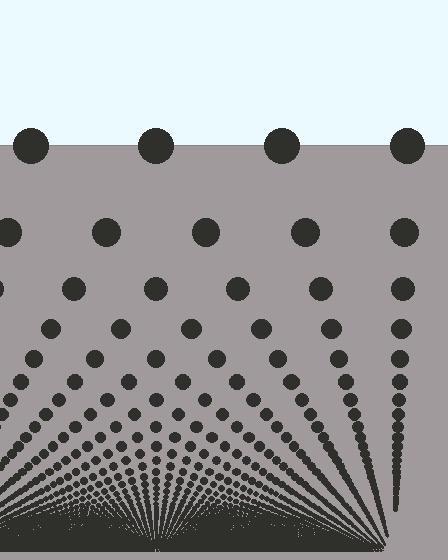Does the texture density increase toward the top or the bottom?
Density increases toward the bottom.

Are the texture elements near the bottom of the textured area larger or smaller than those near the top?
Smaller. The gradient is inverted — elements near the bottom are smaller and denser.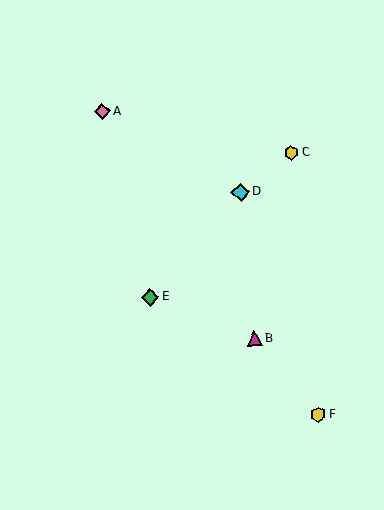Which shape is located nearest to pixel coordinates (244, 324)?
The magenta triangle (labeled B) at (254, 338) is nearest to that location.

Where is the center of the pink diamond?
The center of the pink diamond is at (102, 111).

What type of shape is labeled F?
Shape F is a yellow hexagon.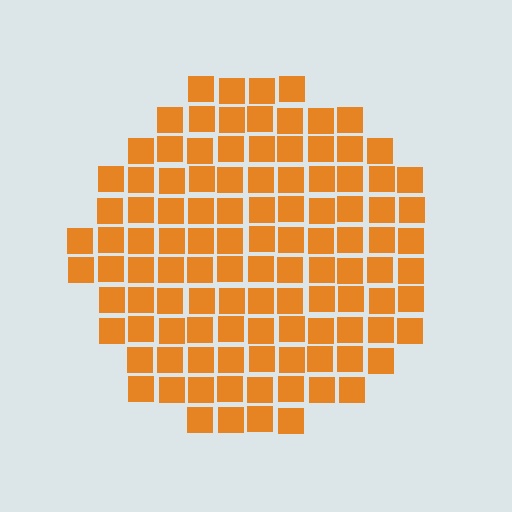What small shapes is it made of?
It is made of small squares.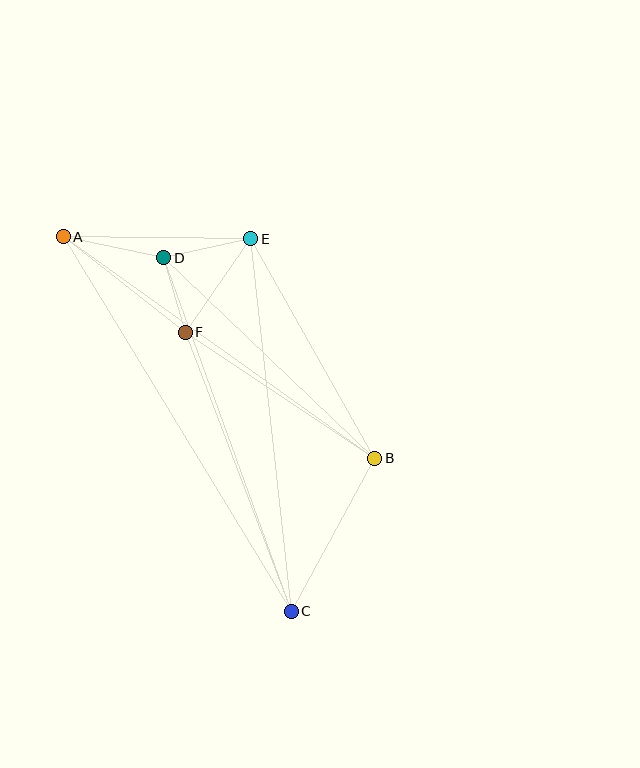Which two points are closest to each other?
Points D and F are closest to each other.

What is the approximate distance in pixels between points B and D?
The distance between B and D is approximately 291 pixels.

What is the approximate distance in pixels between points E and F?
The distance between E and F is approximately 114 pixels.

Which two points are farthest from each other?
Points A and C are farthest from each other.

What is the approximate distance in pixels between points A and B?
The distance between A and B is approximately 382 pixels.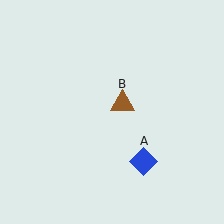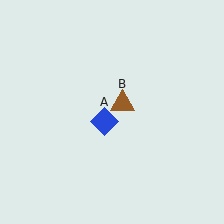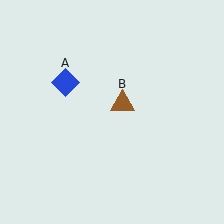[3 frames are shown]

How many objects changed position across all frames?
1 object changed position: blue diamond (object A).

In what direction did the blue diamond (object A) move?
The blue diamond (object A) moved up and to the left.